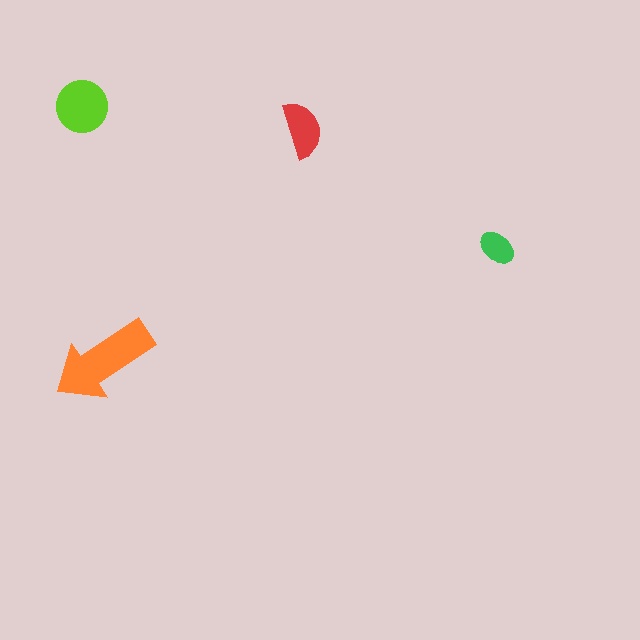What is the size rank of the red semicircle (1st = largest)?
3rd.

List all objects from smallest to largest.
The green ellipse, the red semicircle, the lime circle, the orange arrow.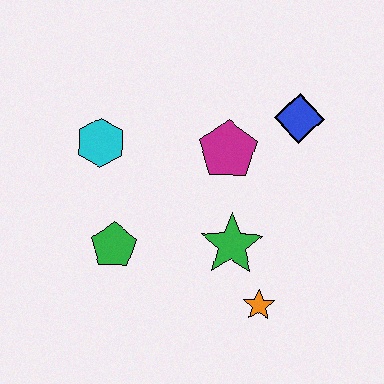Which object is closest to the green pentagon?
The cyan hexagon is closest to the green pentagon.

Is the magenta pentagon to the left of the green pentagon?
No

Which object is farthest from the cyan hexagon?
The orange star is farthest from the cyan hexagon.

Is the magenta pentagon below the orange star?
No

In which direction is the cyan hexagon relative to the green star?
The cyan hexagon is to the left of the green star.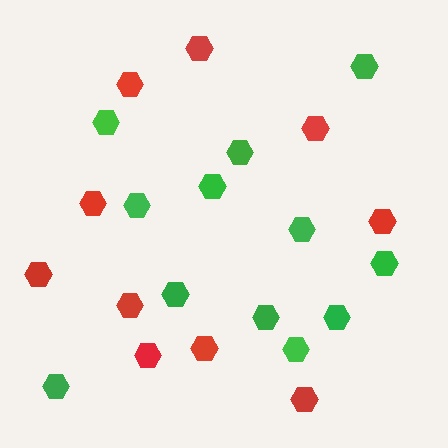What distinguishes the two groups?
There are 2 groups: one group of green hexagons (12) and one group of red hexagons (10).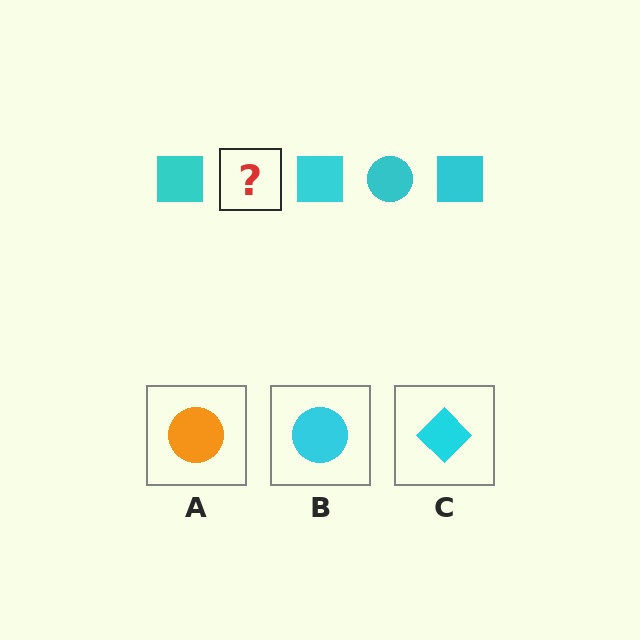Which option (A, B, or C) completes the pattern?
B.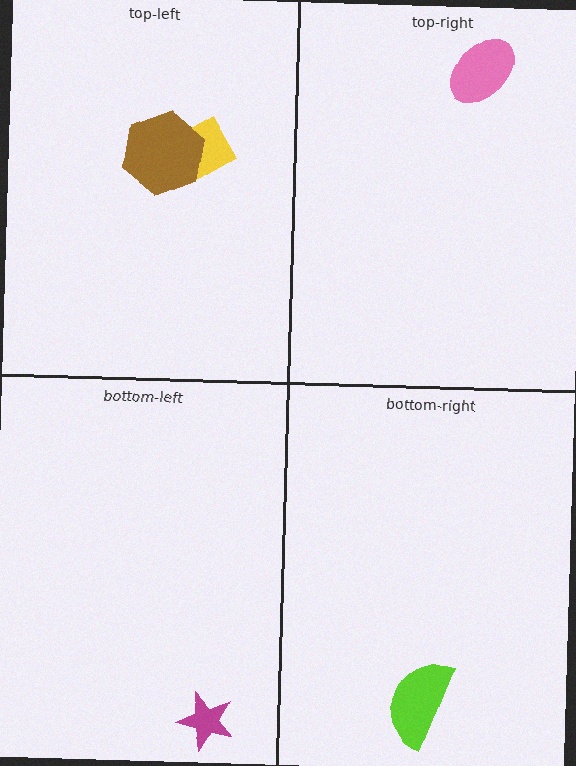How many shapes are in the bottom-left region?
1.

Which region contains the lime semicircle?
The bottom-right region.